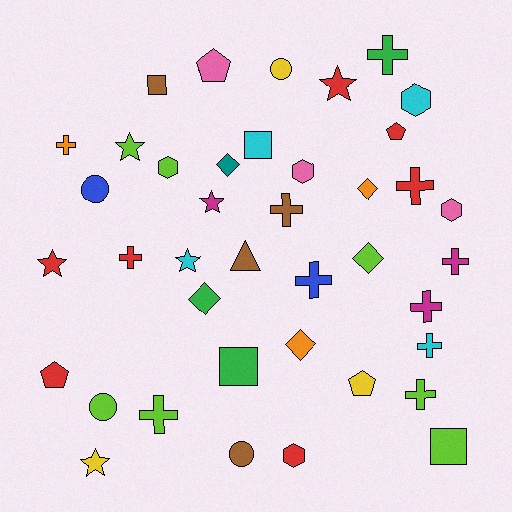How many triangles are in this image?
There is 1 triangle.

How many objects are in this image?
There are 40 objects.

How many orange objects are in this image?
There are 3 orange objects.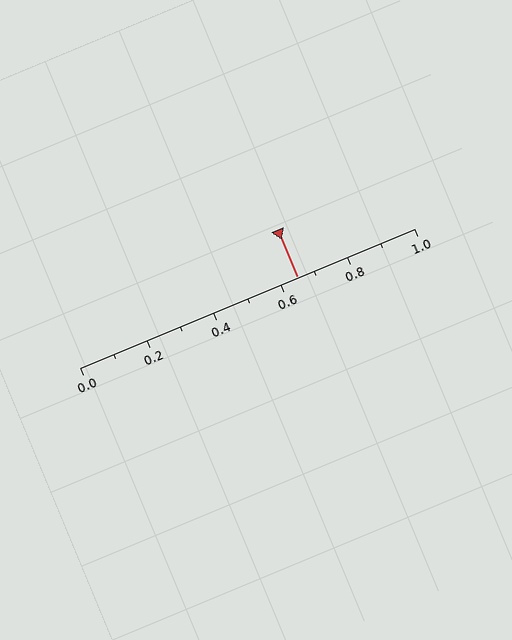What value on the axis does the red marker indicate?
The marker indicates approximately 0.65.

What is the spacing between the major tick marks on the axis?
The major ticks are spaced 0.2 apart.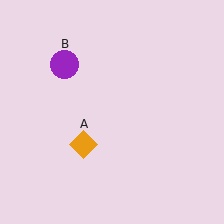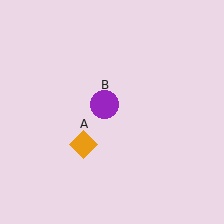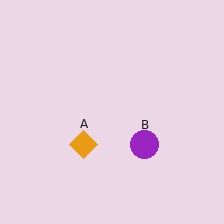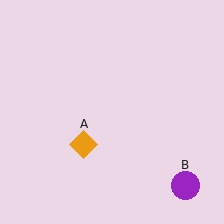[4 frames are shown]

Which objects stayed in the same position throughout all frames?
Orange diamond (object A) remained stationary.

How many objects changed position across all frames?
1 object changed position: purple circle (object B).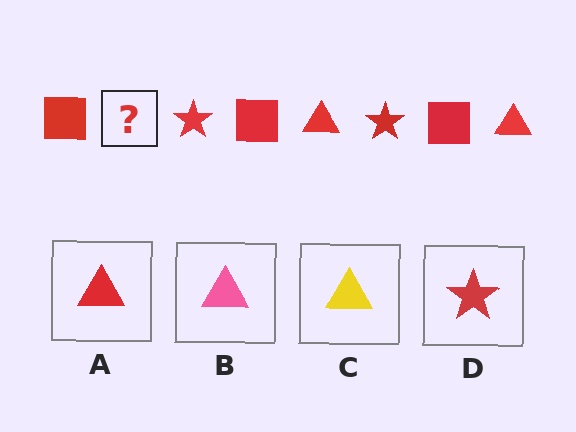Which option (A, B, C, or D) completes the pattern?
A.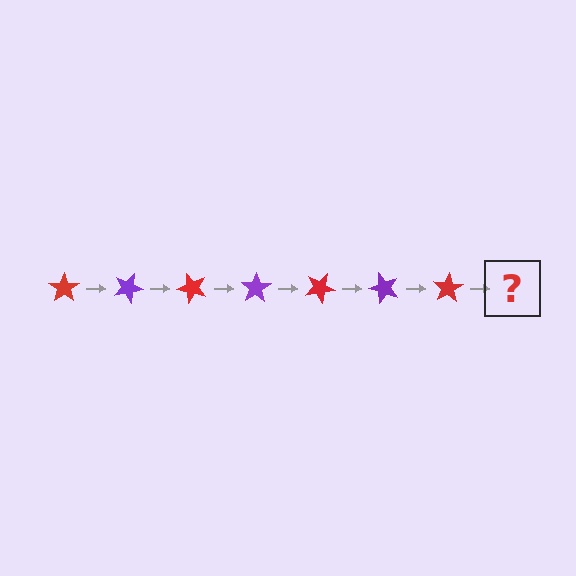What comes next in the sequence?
The next element should be a purple star, rotated 175 degrees from the start.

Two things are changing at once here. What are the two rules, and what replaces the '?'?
The two rules are that it rotates 25 degrees each step and the color cycles through red and purple. The '?' should be a purple star, rotated 175 degrees from the start.